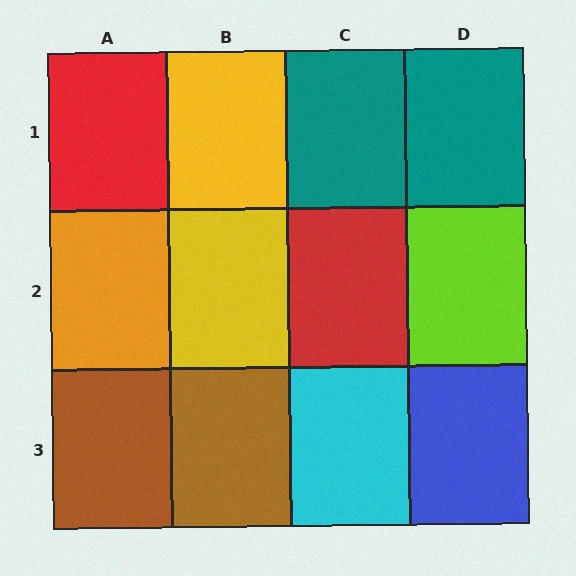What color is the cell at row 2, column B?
Yellow.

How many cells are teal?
2 cells are teal.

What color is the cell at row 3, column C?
Cyan.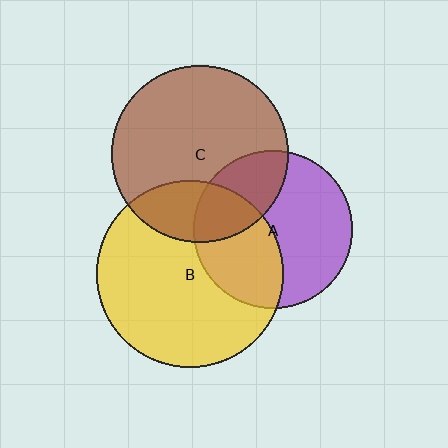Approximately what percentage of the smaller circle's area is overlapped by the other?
Approximately 40%.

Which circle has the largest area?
Circle B (yellow).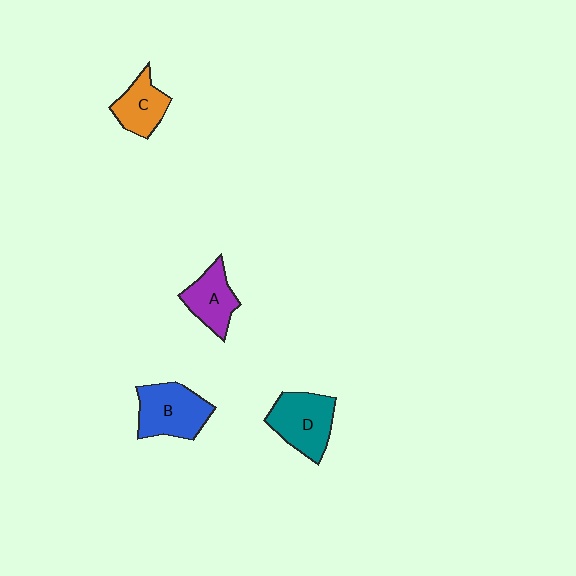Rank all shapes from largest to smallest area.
From largest to smallest: B (blue), D (teal), A (purple), C (orange).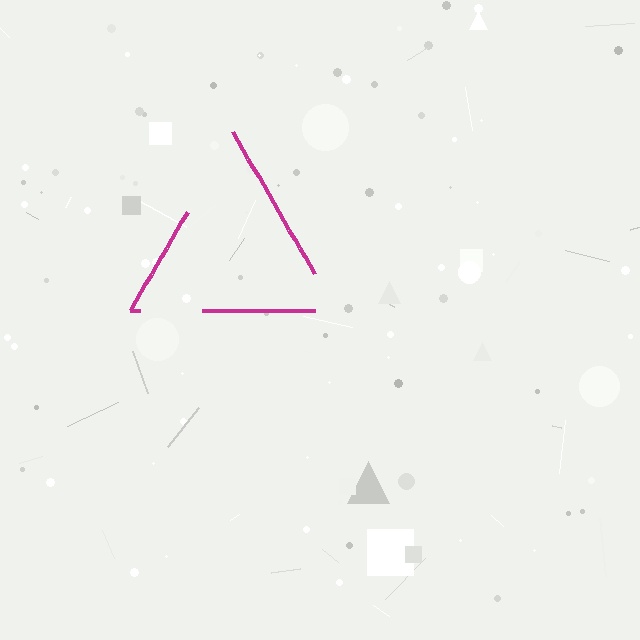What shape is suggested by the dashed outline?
The dashed outline suggests a triangle.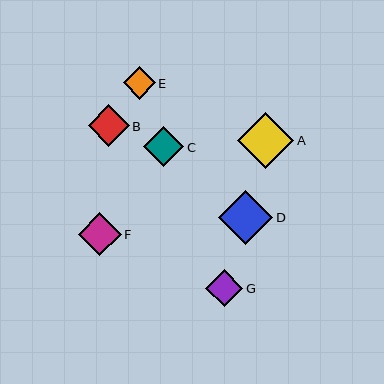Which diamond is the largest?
Diamond A is the largest with a size of approximately 56 pixels.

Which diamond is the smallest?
Diamond E is the smallest with a size of approximately 32 pixels.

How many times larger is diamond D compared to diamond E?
Diamond D is approximately 1.7 times the size of diamond E.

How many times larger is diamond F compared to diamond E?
Diamond F is approximately 1.3 times the size of diamond E.